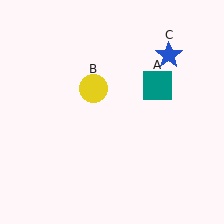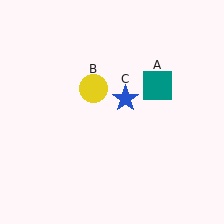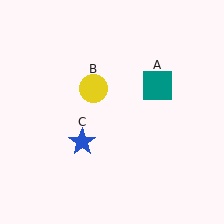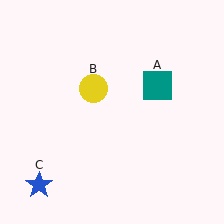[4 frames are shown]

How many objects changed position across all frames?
1 object changed position: blue star (object C).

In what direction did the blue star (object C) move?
The blue star (object C) moved down and to the left.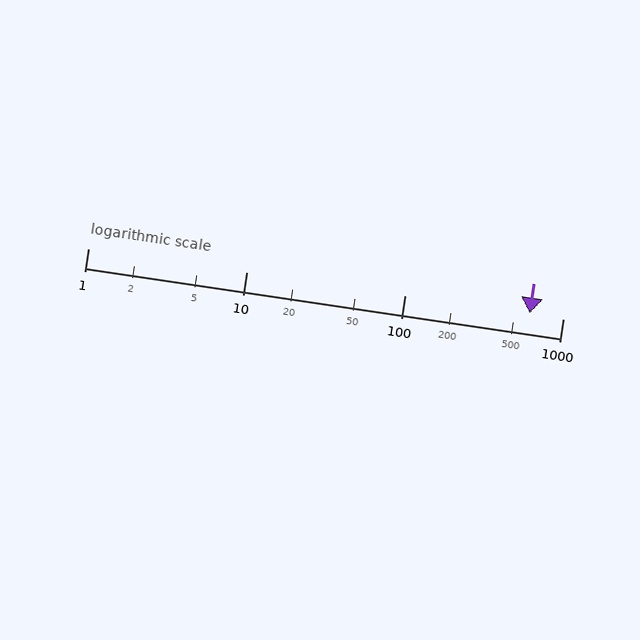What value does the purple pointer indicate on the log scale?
The pointer indicates approximately 620.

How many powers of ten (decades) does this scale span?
The scale spans 3 decades, from 1 to 1000.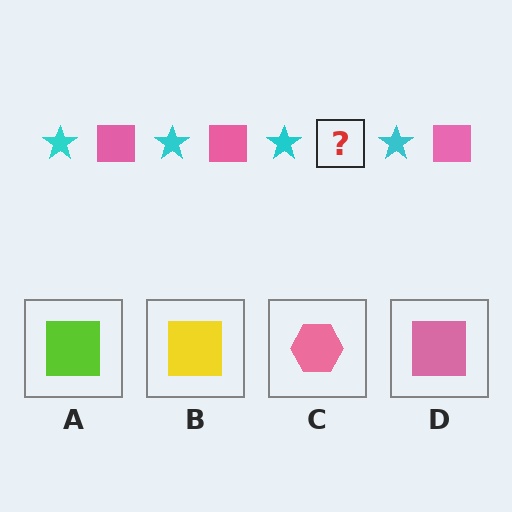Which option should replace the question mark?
Option D.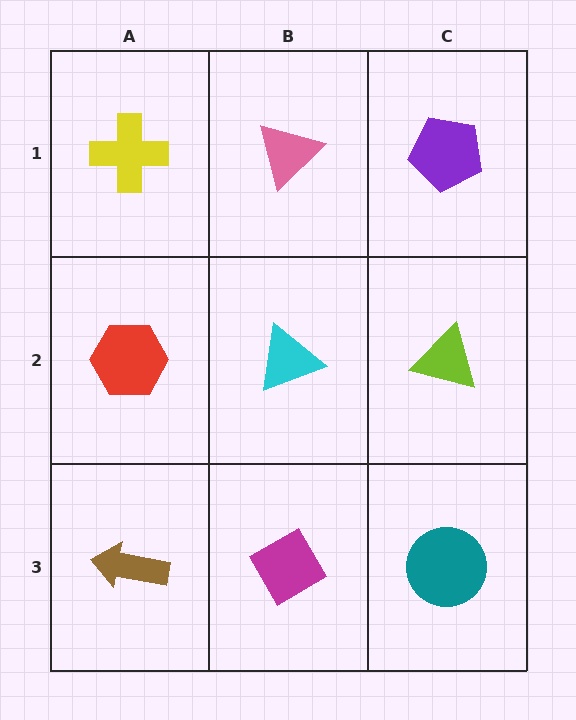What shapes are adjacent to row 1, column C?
A lime triangle (row 2, column C), a pink triangle (row 1, column B).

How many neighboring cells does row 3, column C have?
2.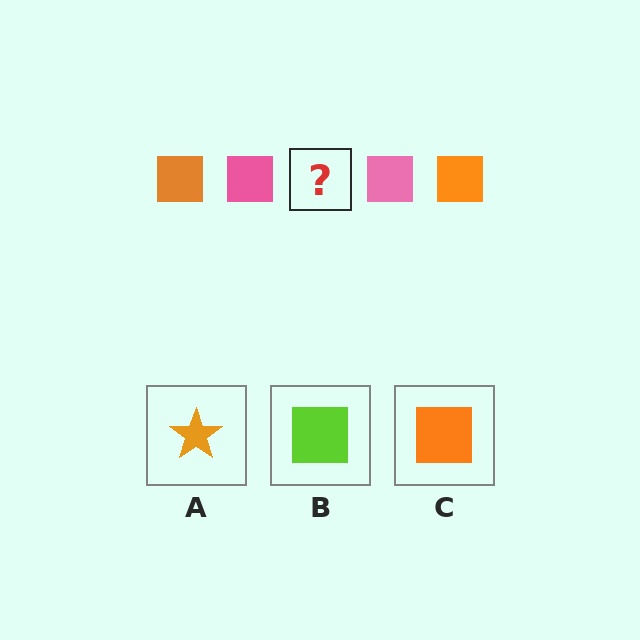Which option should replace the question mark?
Option C.